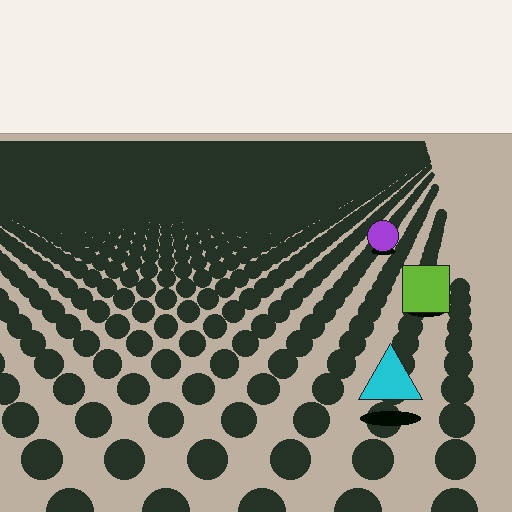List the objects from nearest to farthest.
From nearest to farthest: the cyan triangle, the lime square, the purple circle.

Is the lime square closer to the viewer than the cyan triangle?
No. The cyan triangle is closer — you can tell from the texture gradient: the ground texture is coarser near it.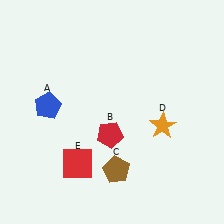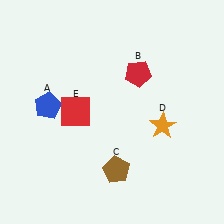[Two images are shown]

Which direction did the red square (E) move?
The red square (E) moved up.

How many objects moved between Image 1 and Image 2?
2 objects moved between the two images.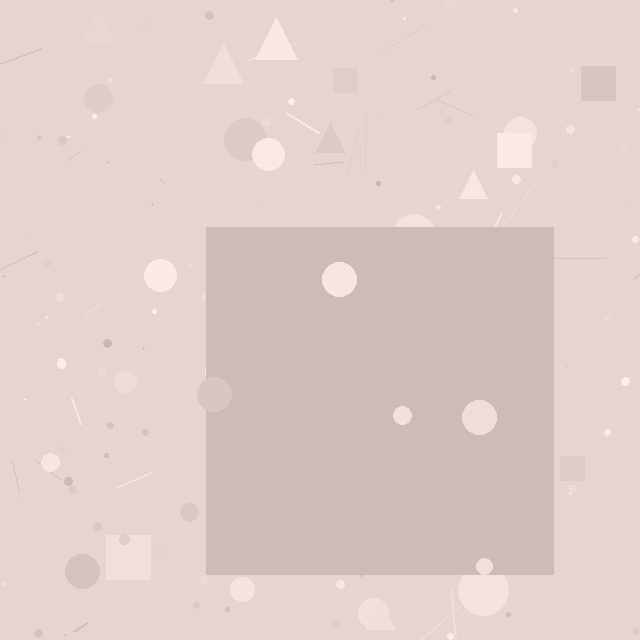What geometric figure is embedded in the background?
A square is embedded in the background.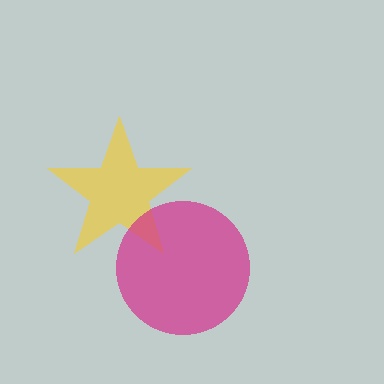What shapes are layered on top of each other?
The layered shapes are: a yellow star, a magenta circle.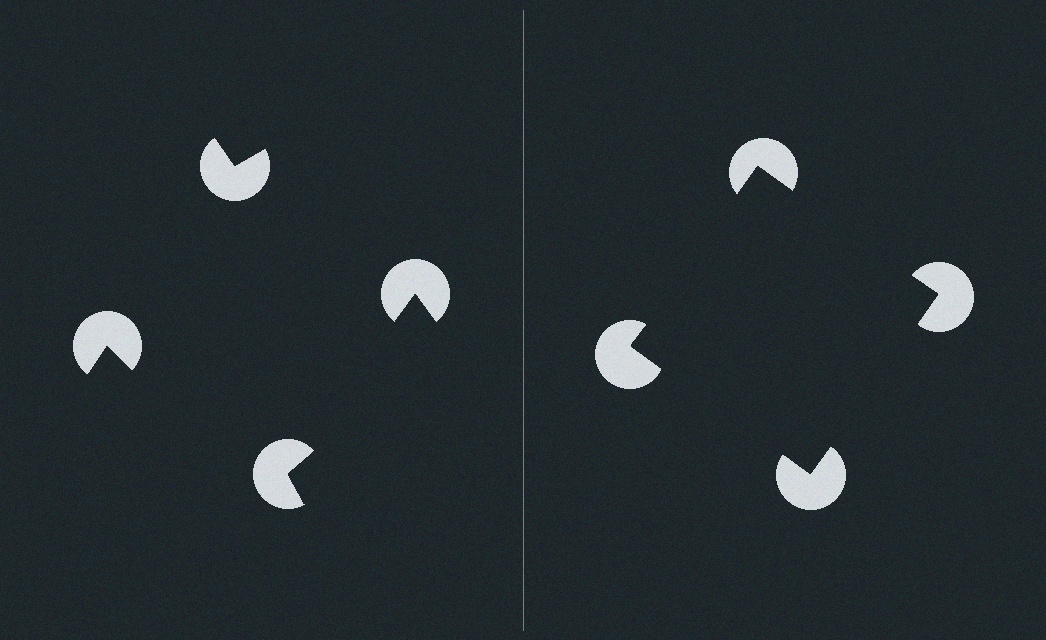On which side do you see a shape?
An illusory square appears on the right side. On the left side the wedge cuts are rotated, so no coherent shape forms.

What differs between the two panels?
The pac-man discs are positioned identically on both sides; only the wedge orientations differ. On the right they align to a square; on the left they are misaligned.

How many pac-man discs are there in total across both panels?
8 — 4 on each side.